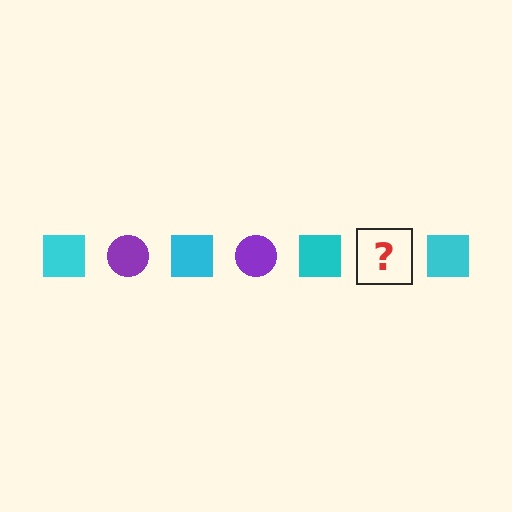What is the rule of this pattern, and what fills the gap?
The rule is that the pattern alternates between cyan square and purple circle. The gap should be filled with a purple circle.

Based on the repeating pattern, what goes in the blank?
The blank should be a purple circle.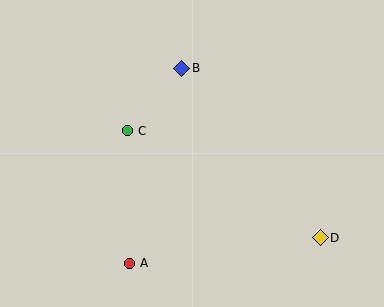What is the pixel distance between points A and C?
The distance between A and C is 133 pixels.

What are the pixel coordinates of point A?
Point A is at (130, 263).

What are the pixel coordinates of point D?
Point D is at (320, 238).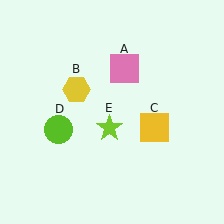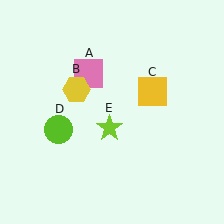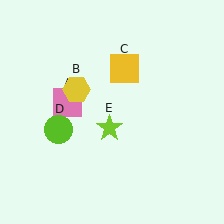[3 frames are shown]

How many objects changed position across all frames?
2 objects changed position: pink square (object A), yellow square (object C).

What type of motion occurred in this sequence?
The pink square (object A), yellow square (object C) rotated counterclockwise around the center of the scene.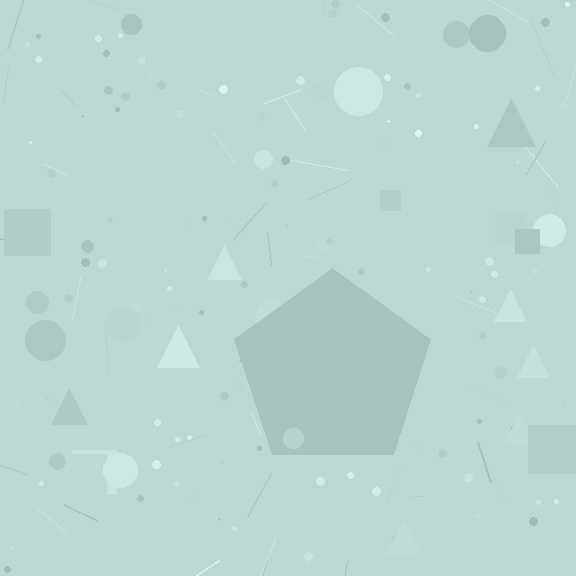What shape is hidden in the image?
A pentagon is hidden in the image.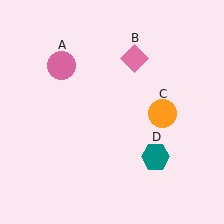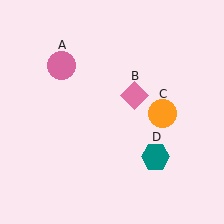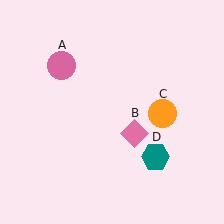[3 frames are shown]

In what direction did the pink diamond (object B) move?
The pink diamond (object B) moved down.